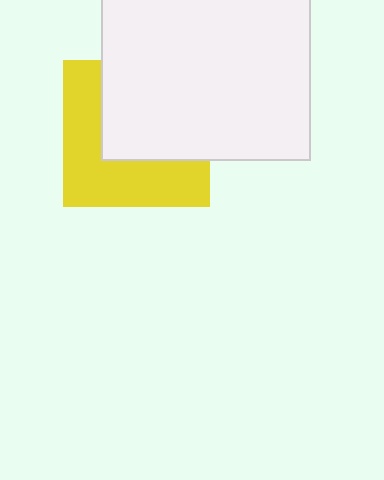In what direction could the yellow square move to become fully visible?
The yellow square could move toward the lower-left. That would shift it out from behind the white square entirely.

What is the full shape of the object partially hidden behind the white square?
The partially hidden object is a yellow square.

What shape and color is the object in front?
The object in front is a white square.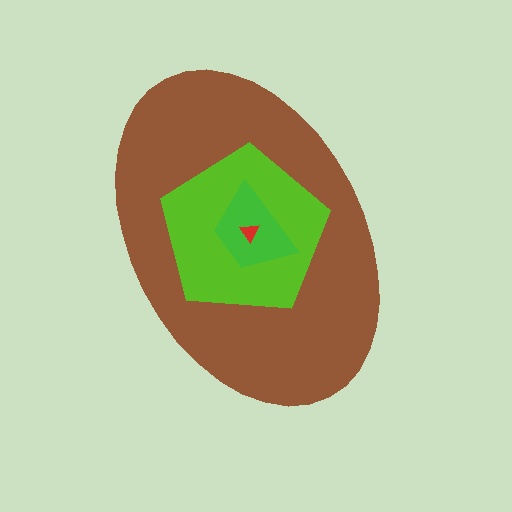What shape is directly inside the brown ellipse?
The lime pentagon.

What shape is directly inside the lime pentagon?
The green trapezoid.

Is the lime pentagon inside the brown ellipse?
Yes.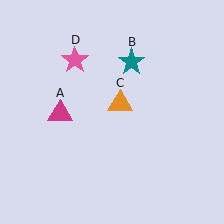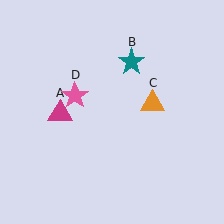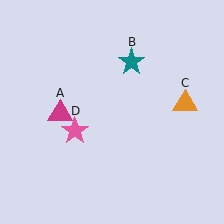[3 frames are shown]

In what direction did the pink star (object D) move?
The pink star (object D) moved down.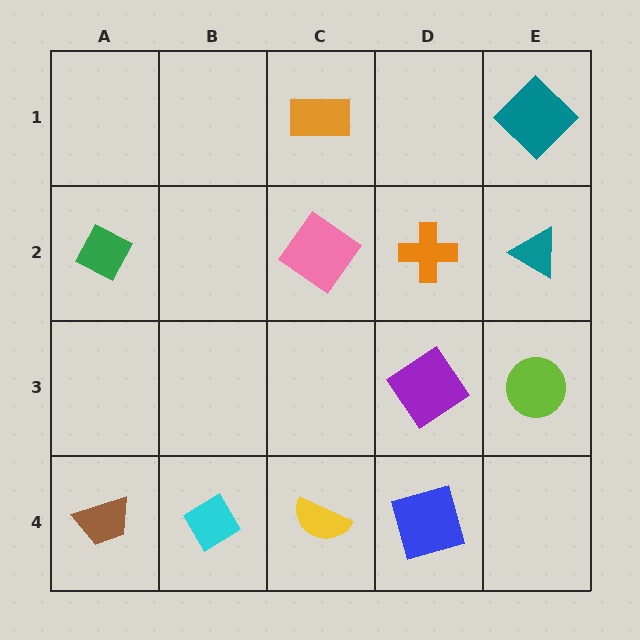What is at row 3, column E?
A lime circle.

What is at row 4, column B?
A cyan diamond.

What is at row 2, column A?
A green diamond.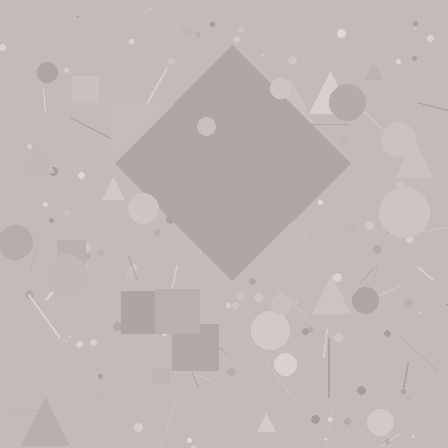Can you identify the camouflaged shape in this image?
The camouflaged shape is a diamond.